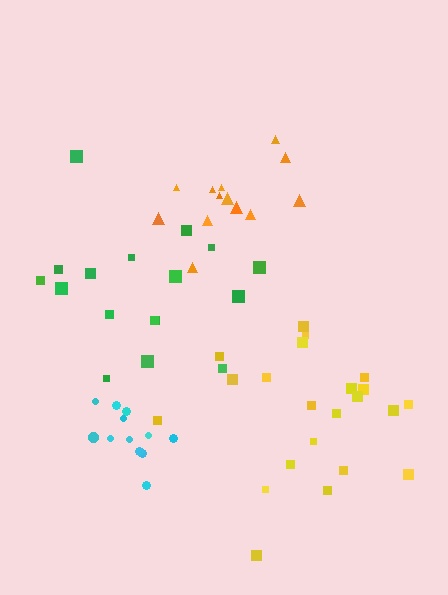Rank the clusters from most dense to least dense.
cyan, orange, yellow, green.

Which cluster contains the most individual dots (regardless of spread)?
Yellow (22).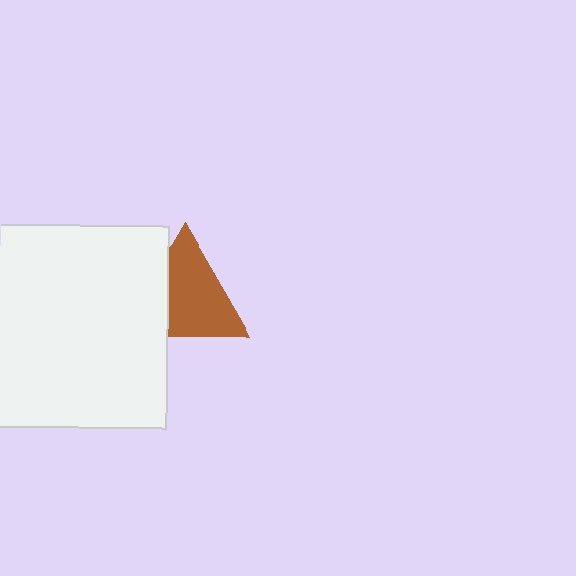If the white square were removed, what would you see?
You would see the complete brown triangle.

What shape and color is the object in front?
The object in front is a white square.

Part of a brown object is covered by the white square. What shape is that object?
It is a triangle.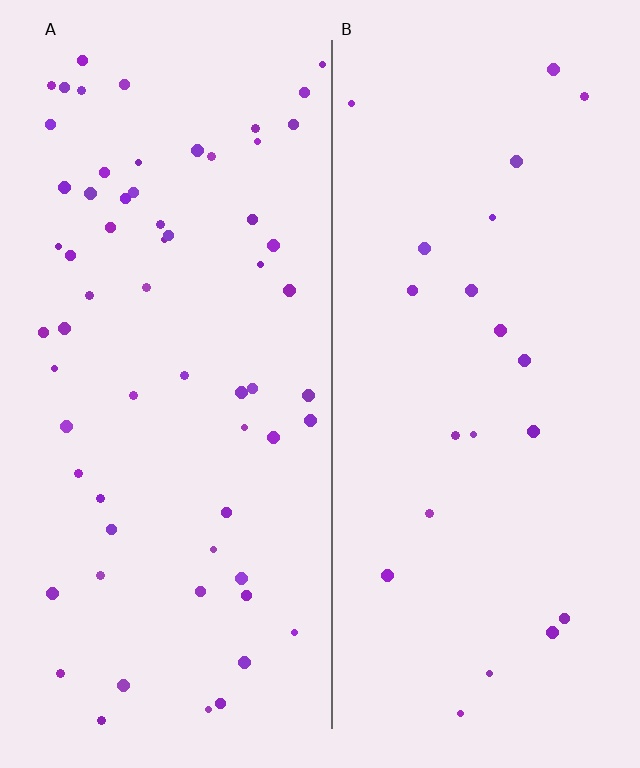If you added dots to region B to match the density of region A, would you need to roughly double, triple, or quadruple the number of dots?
Approximately triple.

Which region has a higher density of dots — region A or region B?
A (the left).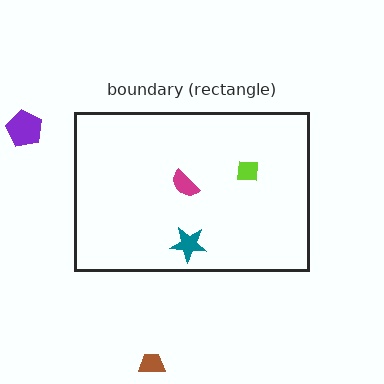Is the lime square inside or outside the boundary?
Inside.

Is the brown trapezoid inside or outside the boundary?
Outside.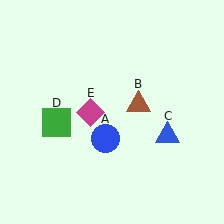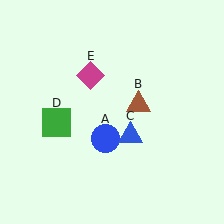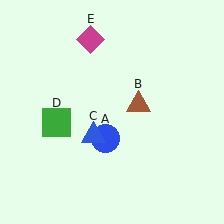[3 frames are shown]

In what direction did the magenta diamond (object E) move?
The magenta diamond (object E) moved up.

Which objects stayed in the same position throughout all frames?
Blue circle (object A) and brown triangle (object B) and green square (object D) remained stationary.